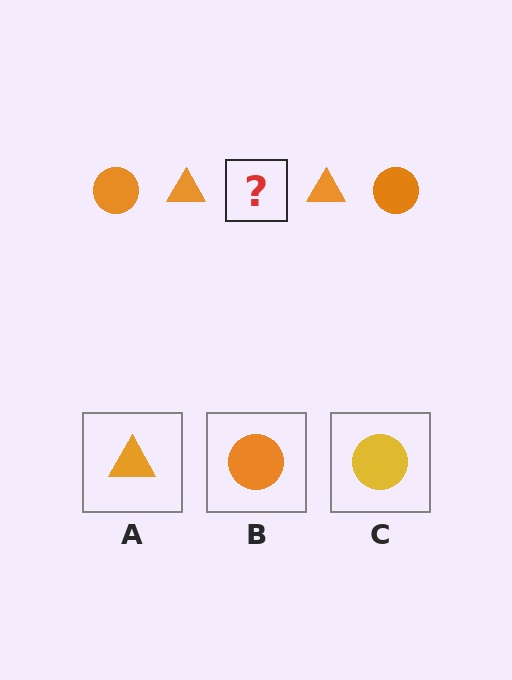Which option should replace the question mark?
Option B.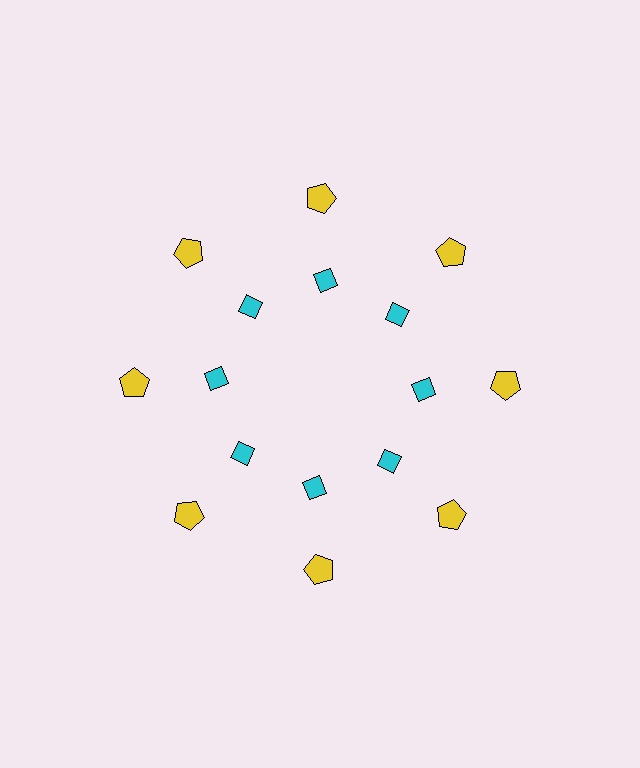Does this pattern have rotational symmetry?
Yes, this pattern has 8-fold rotational symmetry. It looks the same after rotating 45 degrees around the center.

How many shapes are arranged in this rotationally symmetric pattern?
There are 16 shapes, arranged in 8 groups of 2.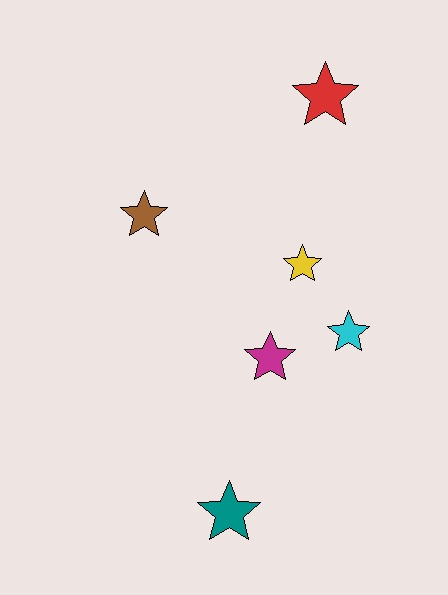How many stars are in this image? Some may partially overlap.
There are 6 stars.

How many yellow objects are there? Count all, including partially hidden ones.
There is 1 yellow object.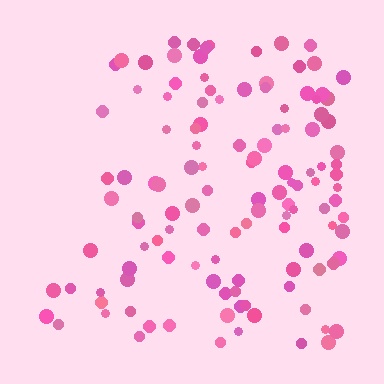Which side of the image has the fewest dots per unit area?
The left.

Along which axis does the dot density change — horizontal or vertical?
Horizontal.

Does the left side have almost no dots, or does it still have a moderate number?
Still a moderate number, just noticeably fewer than the right.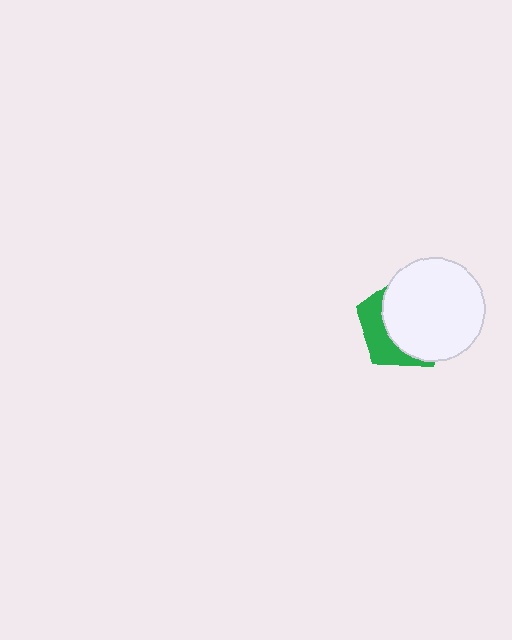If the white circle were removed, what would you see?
You would see the complete green pentagon.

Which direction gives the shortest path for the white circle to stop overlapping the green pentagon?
Moving right gives the shortest separation.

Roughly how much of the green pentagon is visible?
A small part of it is visible (roughly 33%).